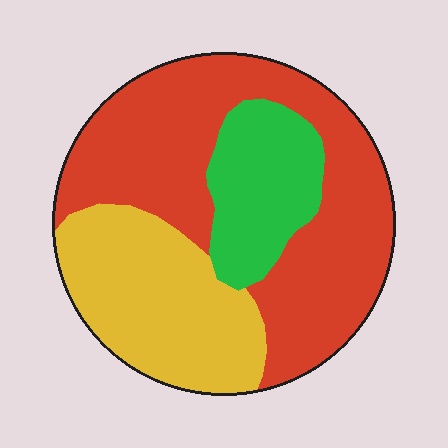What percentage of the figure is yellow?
Yellow covers about 30% of the figure.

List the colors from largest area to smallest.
From largest to smallest: red, yellow, green.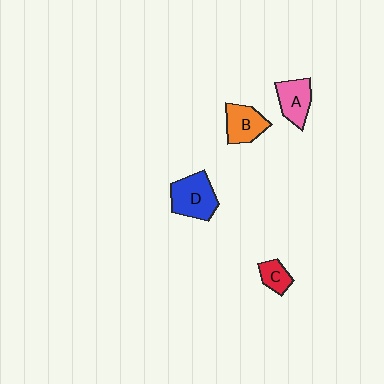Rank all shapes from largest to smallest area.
From largest to smallest: D (blue), B (orange), A (pink), C (red).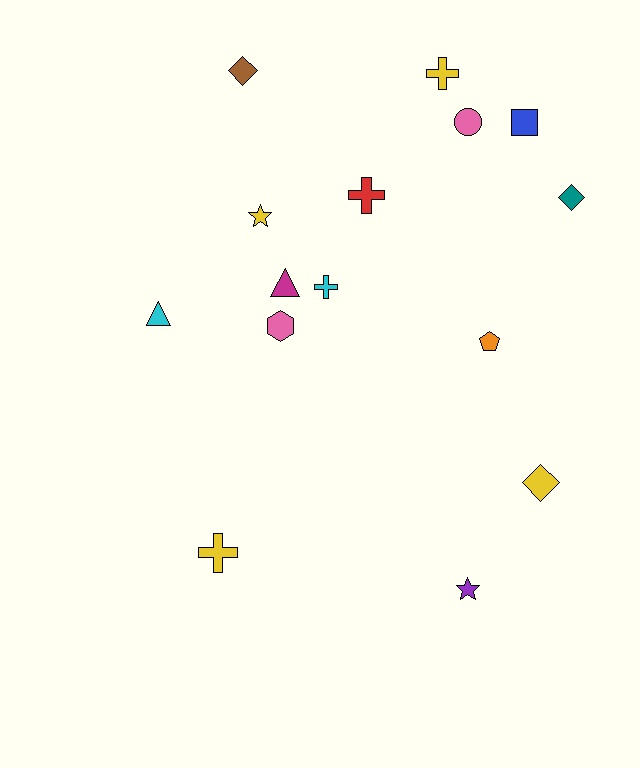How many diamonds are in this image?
There are 3 diamonds.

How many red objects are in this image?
There is 1 red object.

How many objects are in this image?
There are 15 objects.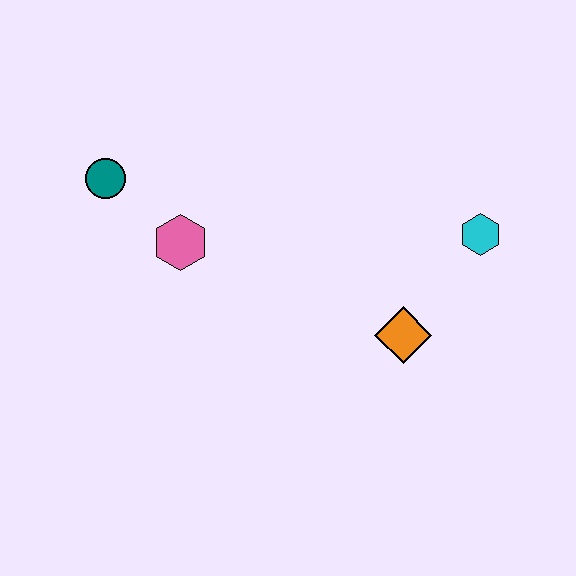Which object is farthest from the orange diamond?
The teal circle is farthest from the orange diamond.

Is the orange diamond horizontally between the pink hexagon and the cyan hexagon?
Yes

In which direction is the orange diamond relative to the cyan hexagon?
The orange diamond is below the cyan hexagon.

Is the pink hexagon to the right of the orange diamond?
No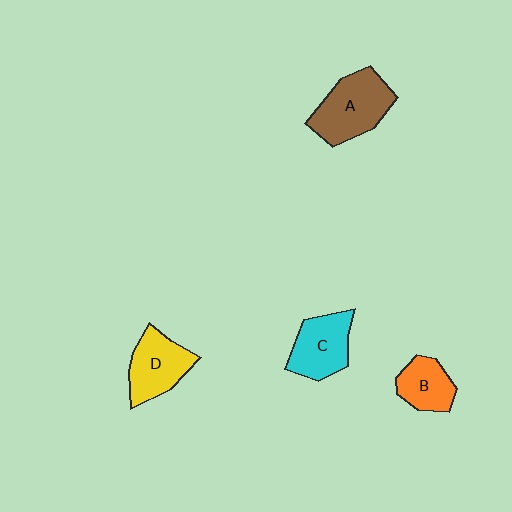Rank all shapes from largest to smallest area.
From largest to smallest: A (brown), D (yellow), C (cyan), B (orange).